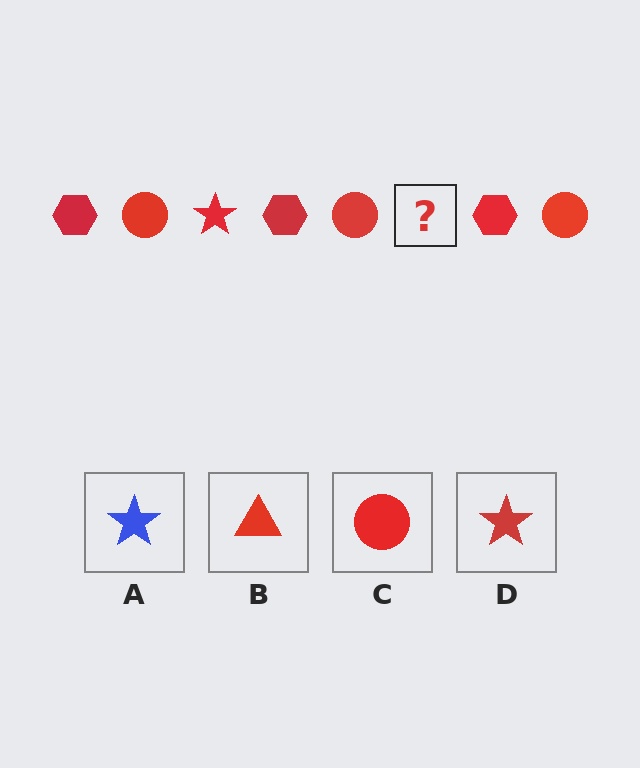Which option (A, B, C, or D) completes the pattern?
D.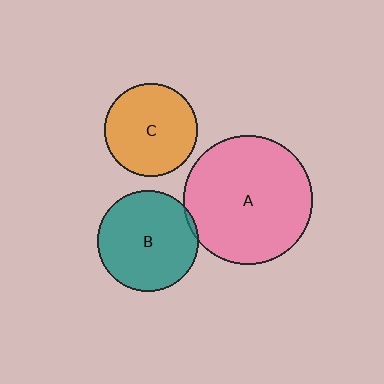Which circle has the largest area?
Circle A (pink).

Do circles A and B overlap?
Yes.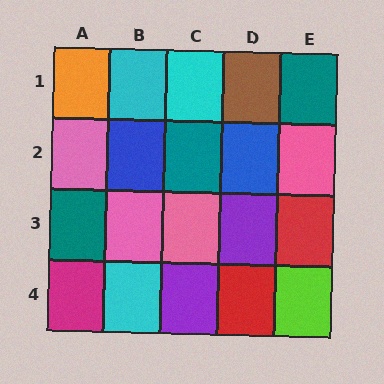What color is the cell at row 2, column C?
Teal.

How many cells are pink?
4 cells are pink.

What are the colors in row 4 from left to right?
Magenta, cyan, purple, red, lime.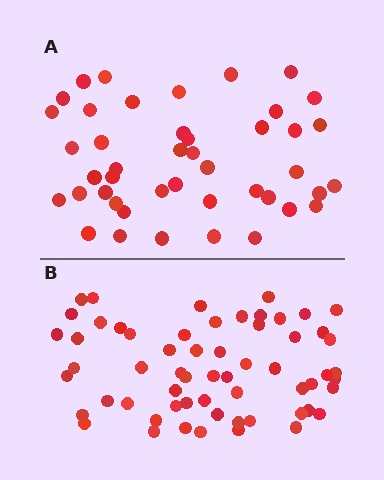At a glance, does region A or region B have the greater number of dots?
Region B (the bottom region) has more dots.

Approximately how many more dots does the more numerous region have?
Region B has approximately 15 more dots than region A.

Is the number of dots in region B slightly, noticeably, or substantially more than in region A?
Region B has noticeably more, but not dramatically so. The ratio is roughly 1.4 to 1.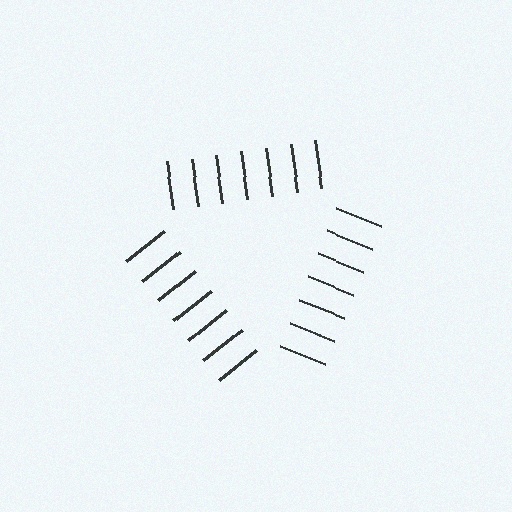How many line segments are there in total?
21 — 7 along each of the 3 edges.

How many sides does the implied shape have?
3 sides — the line-ends trace a triangle.